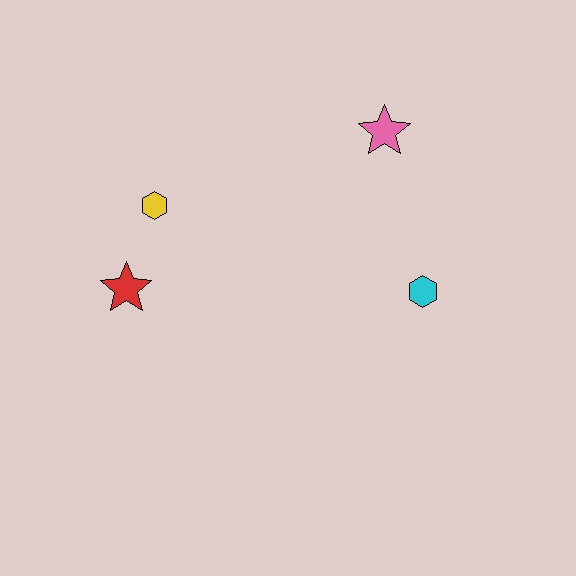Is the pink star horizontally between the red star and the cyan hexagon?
Yes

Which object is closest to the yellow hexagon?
The red star is closest to the yellow hexagon.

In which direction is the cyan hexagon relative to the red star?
The cyan hexagon is to the right of the red star.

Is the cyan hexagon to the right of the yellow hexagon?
Yes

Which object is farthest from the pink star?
The red star is farthest from the pink star.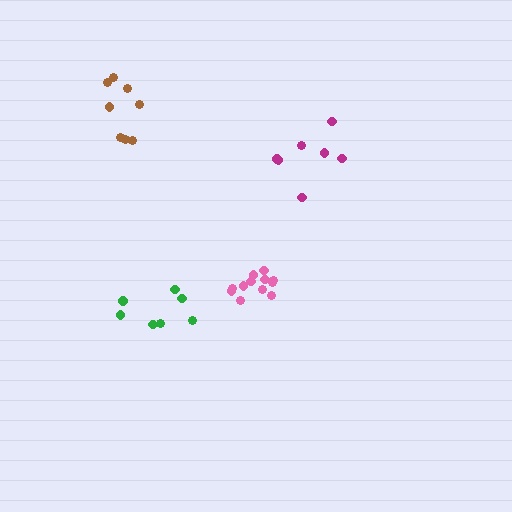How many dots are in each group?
Group 1: 12 dots, Group 2: 7 dots, Group 3: 7 dots, Group 4: 8 dots (34 total).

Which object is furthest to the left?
The brown cluster is leftmost.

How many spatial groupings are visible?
There are 4 spatial groupings.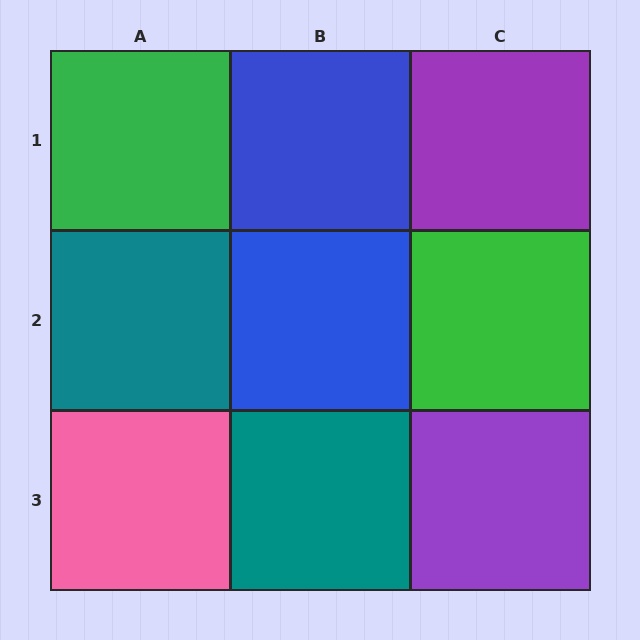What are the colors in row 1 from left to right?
Green, blue, purple.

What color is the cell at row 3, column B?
Teal.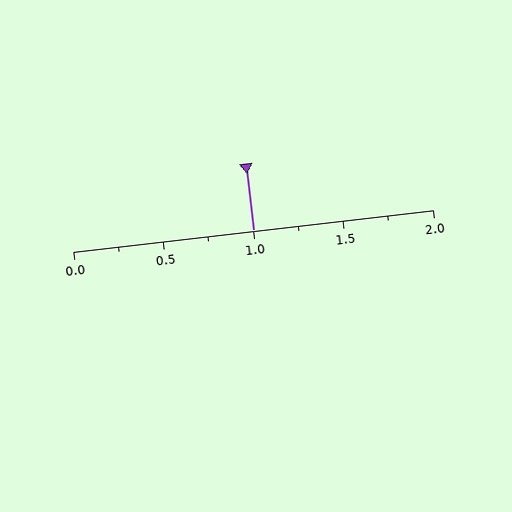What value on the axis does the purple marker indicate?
The marker indicates approximately 1.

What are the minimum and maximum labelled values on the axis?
The axis runs from 0.0 to 2.0.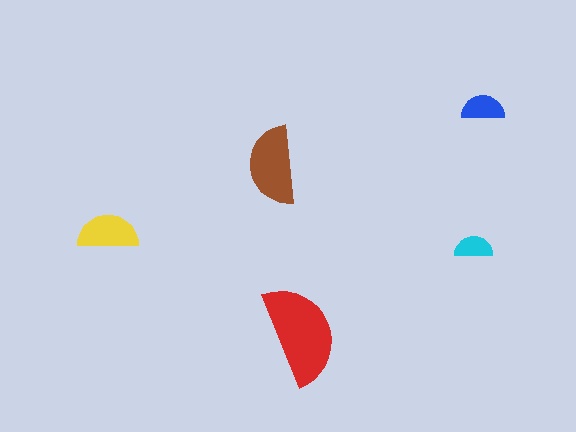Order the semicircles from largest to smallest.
the red one, the brown one, the yellow one, the blue one, the cyan one.